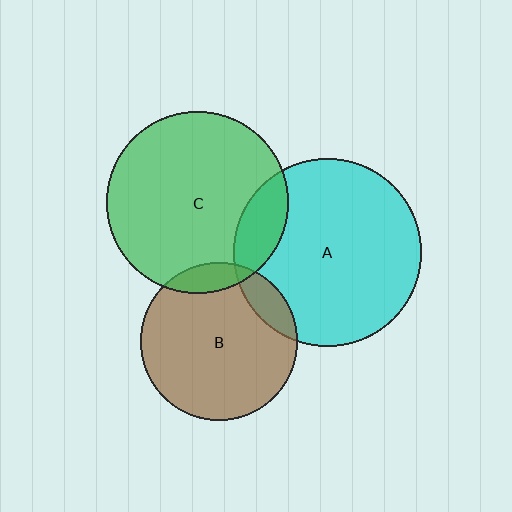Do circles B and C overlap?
Yes.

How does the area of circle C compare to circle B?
Approximately 1.3 times.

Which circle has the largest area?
Circle A (cyan).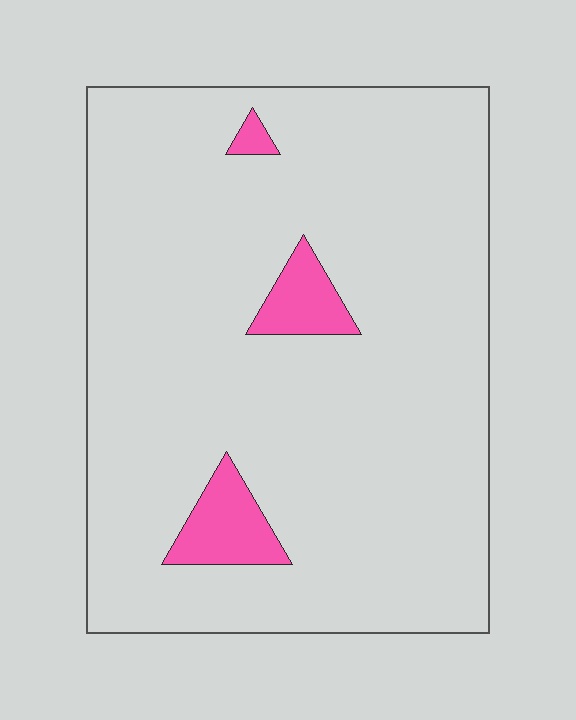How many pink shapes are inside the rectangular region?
3.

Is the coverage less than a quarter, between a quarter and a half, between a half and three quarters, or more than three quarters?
Less than a quarter.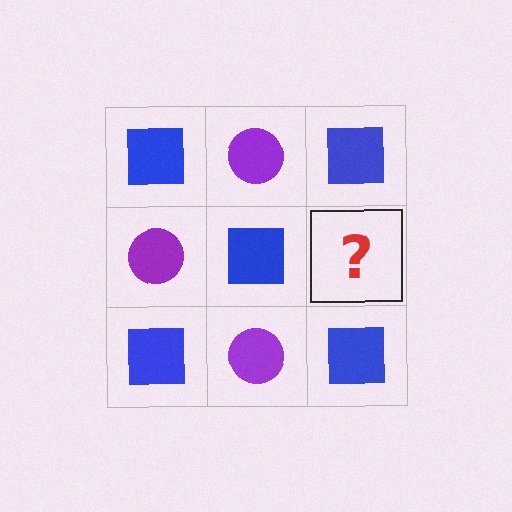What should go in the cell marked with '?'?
The missing cell should contain a purple circle.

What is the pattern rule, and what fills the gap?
The rule is that it alternates blue square and purple circle in a checkerboard pattern. The gap should be filled with a purple circle.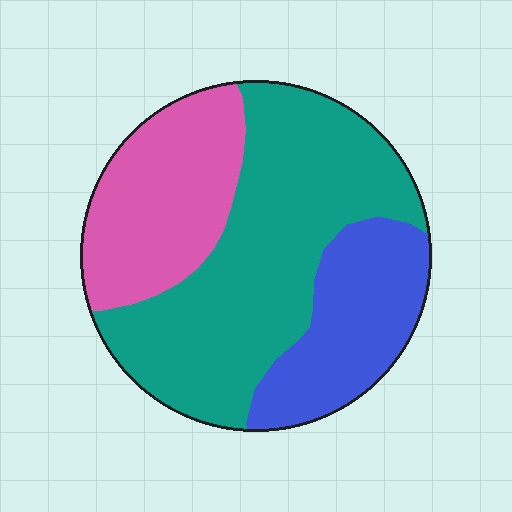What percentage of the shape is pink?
Pink takes up between a quarter and a half of the shape.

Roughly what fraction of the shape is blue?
Blue covers about 25% of the shape.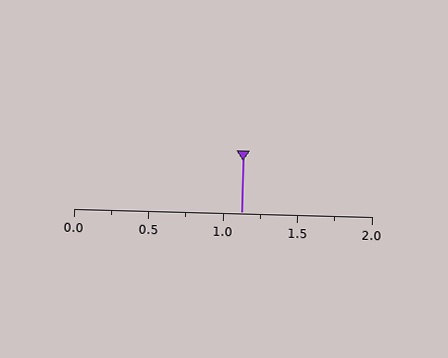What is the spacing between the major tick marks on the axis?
The major ticks are spaced 0.5 apart.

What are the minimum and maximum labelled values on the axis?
The axis runs from 0.0 to 2.0.